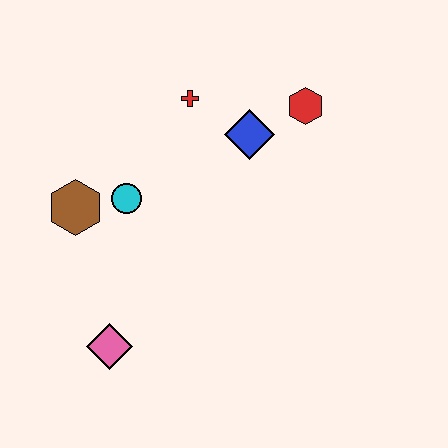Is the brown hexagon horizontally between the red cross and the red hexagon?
No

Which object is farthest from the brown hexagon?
The red hexagon is farthest from the brown hexagon.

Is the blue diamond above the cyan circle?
Yes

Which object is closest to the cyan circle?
The brown hexagon is closest to the cyan circle.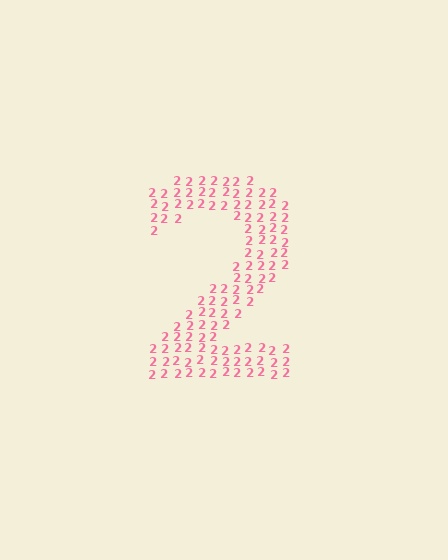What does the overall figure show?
The overall figure shows the digit 2.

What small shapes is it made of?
It is made of small digit 2's.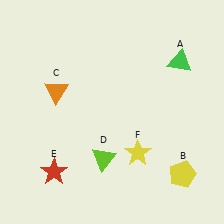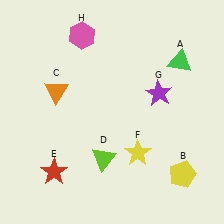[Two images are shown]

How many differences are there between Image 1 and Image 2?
There are 2 differences between the two images.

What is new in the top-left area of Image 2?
A pink hexagon (H) was added in the top-left area of Image 2.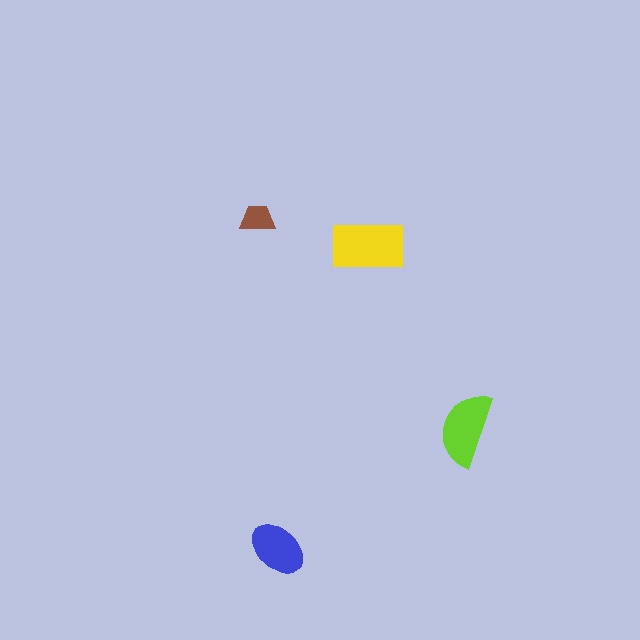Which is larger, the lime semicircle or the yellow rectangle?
The yellow rectangle.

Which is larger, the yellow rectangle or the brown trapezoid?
The yellow rectangle.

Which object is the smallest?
The brown trapezoid.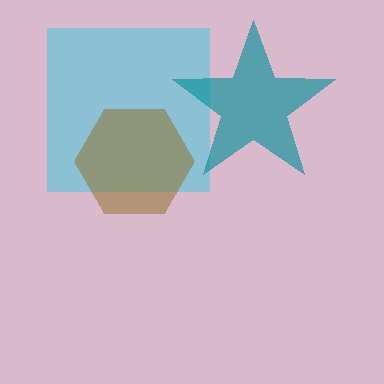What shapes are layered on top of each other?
The layered shapes are: a cyan square, a brown hexagon, a teal star.